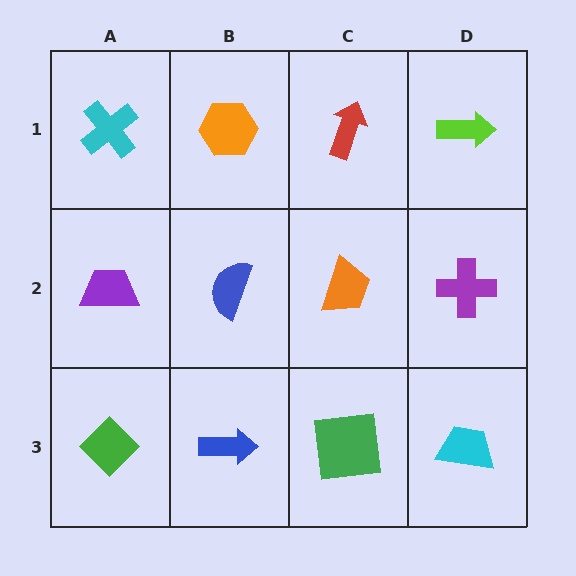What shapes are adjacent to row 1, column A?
A purple trapezoid (row 2, column A), an orange hexagon (row 1, column B).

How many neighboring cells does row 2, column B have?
4.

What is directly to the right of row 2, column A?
A blue semicircle.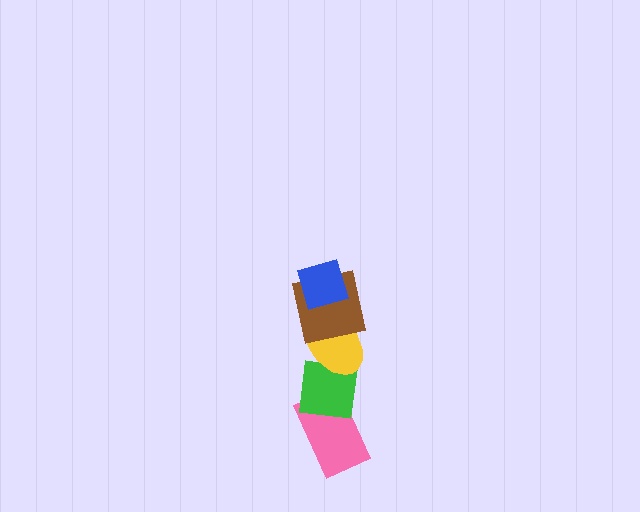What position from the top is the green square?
The green square is 4th from the top.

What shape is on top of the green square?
The yellow ellipse is on top of the green square.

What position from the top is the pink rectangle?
The pink rectangle is 5th from the top.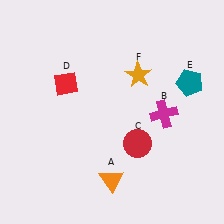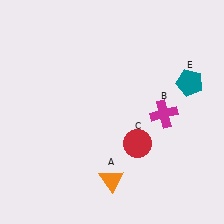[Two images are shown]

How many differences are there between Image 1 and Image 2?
There are 2 differences between the two images.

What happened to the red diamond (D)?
The red diamond (D) was removed in Image 2. It was in the top-left area of Image 1.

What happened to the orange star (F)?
The orange star (F) was removed in Image 2. It was in the top-right area of Image 1.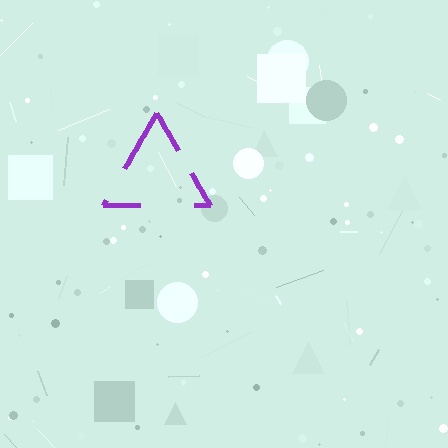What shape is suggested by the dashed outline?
The dashed outline suggests a triangle.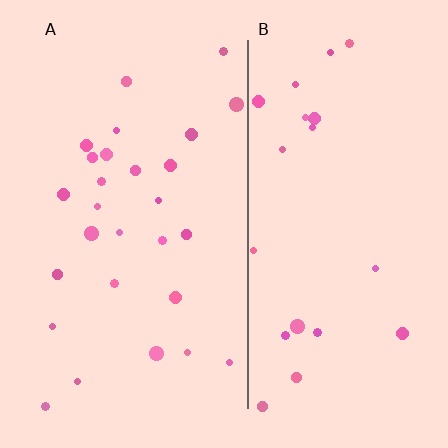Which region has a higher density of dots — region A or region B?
A (the left).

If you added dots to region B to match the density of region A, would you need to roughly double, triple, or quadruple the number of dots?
Approximately double.